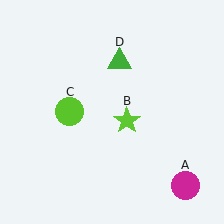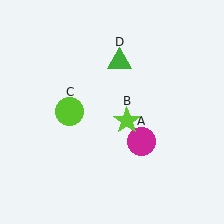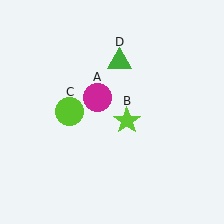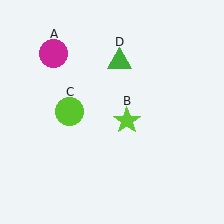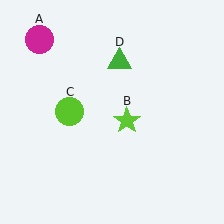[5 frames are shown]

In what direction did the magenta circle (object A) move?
The magenta circle (object A) moved up and to the left.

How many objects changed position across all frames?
1 object changed position: magenta circle (object A).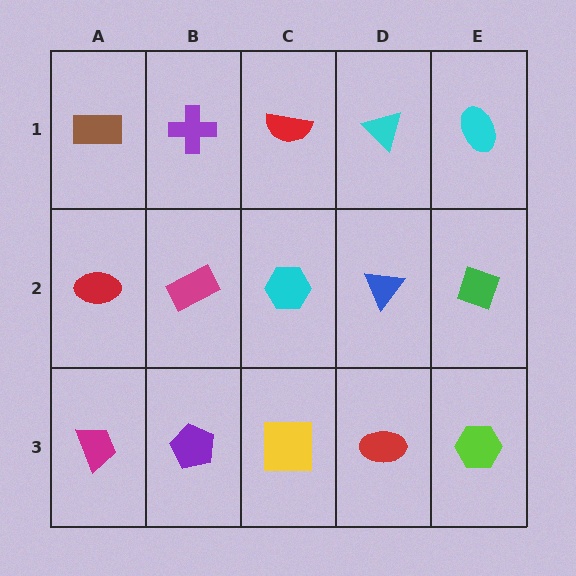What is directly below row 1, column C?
A cyan hexagon.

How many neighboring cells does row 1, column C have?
3.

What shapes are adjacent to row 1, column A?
A red ellipse (row 2, column A), a purple cross (row 1, column B).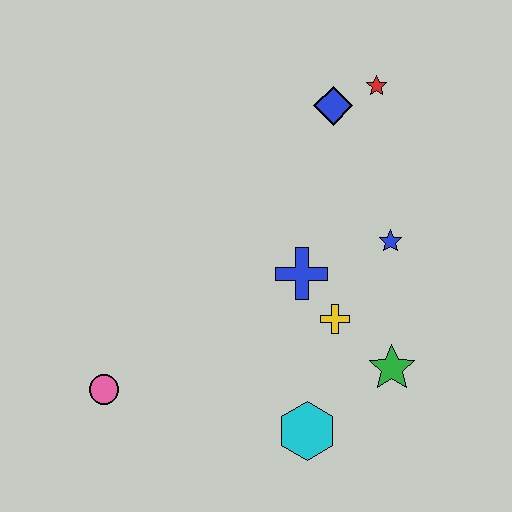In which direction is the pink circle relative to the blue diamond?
The pink circle is below the blue diamond.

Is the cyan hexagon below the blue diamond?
Yes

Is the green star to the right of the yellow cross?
Yes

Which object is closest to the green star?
The yellow cross is closest to the green star.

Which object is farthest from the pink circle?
The red star is farthest from the pink circle.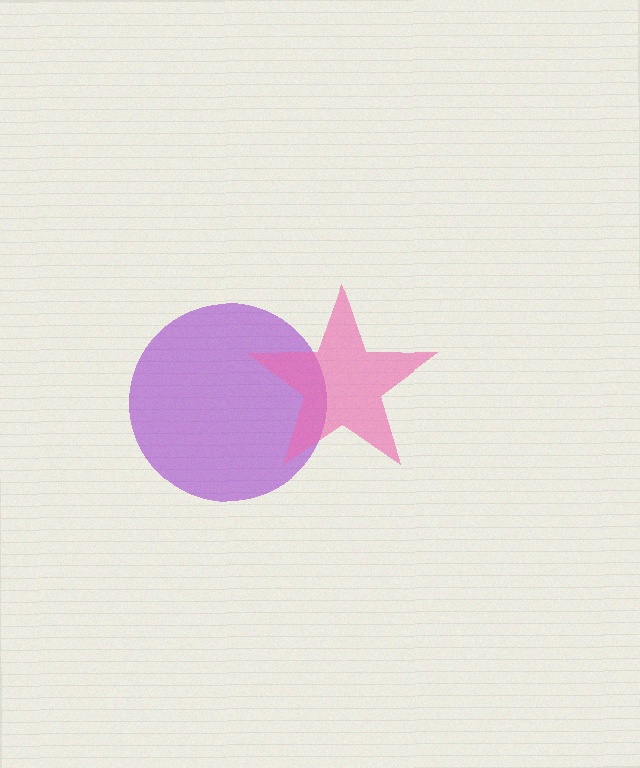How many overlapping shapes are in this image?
There are 2 overlapping shapes in the image.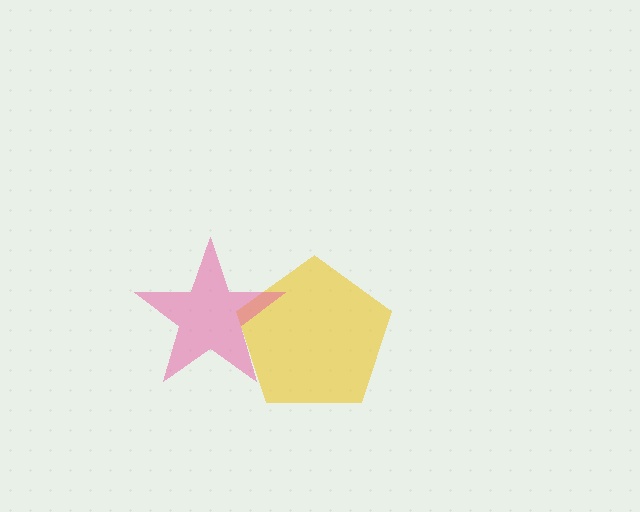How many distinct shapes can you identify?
There are 2 distinct shapes: a yellow pentagon, a pink star.